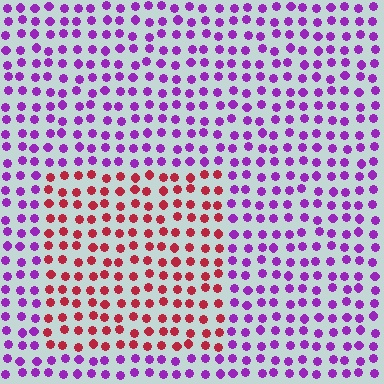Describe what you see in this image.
The image is filled with small purple elements in a uniform arrangement. A rectangle-shaped region is visible where the elements are tinted to a slightly different hue, forming a subtle color boundary.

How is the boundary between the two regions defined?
The boundary is defined purely by a slight shift in hue (about 62 degrees). Spacing, size, and orientation are identical on both sides.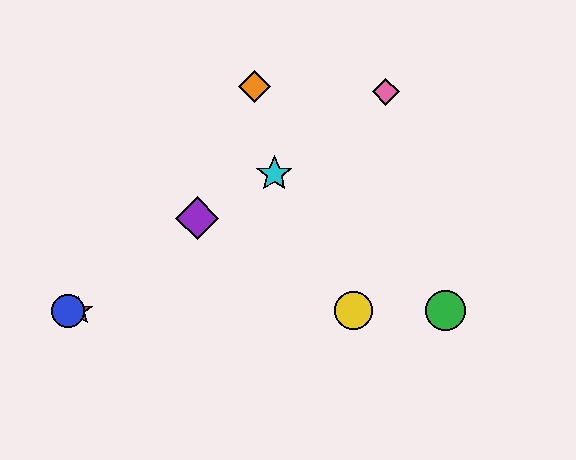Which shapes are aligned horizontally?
The red star, the blue circle, the green circle, the yellow circle are aligned horizontally.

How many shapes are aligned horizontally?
4 shapes (the red star, the blue circle, the green circle, the yellow circle) are aligned horizontally.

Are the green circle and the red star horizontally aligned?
Yes, both are at y≈311.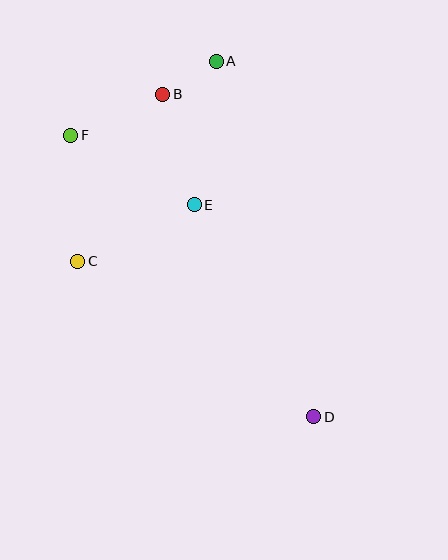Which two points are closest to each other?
Points A and B are closest to each other.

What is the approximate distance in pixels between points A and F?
The distance between A and F is approximately 164 pixels.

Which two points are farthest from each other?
Points D and F are farthest from each other.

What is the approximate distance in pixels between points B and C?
The distance between B and C is approximately 187 pixels.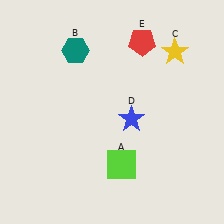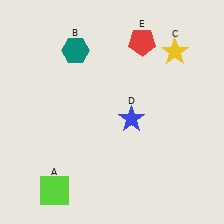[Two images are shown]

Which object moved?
The lime square (A) moved left.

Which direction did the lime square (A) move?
The lime square (A) moved left.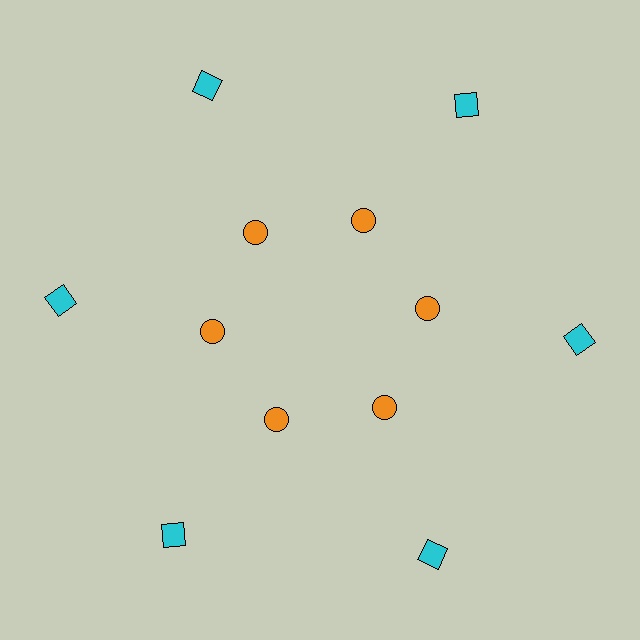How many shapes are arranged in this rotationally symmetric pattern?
There are 12 shapes, arranged in 6 groups of 2.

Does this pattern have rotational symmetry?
Yes, this pattern has 6-fold rotational symmetry. It looks the same after rotating 60 degrees around the center.